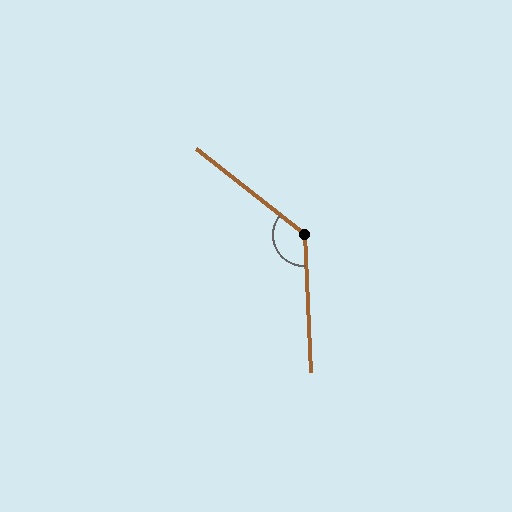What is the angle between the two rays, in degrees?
Approximately 131 degrees.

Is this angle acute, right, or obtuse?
It is obtuse.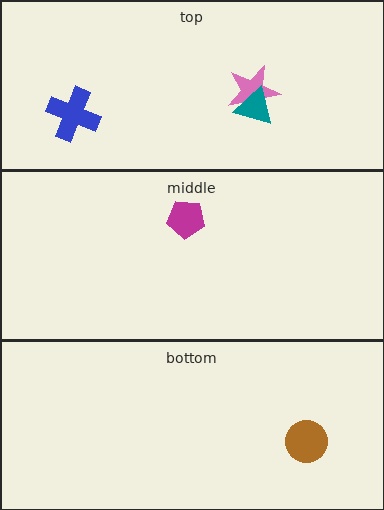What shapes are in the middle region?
The magenta pentagon.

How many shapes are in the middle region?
1.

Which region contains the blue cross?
The top region.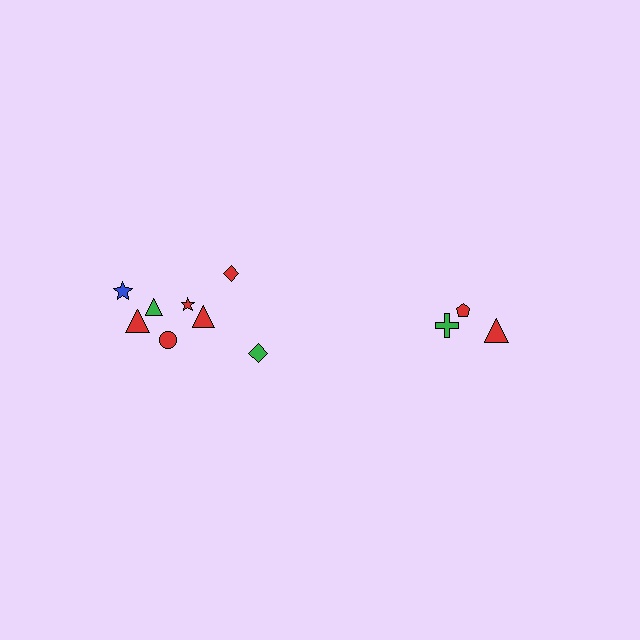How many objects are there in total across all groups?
There are 11 objects.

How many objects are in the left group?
There are 8 objects.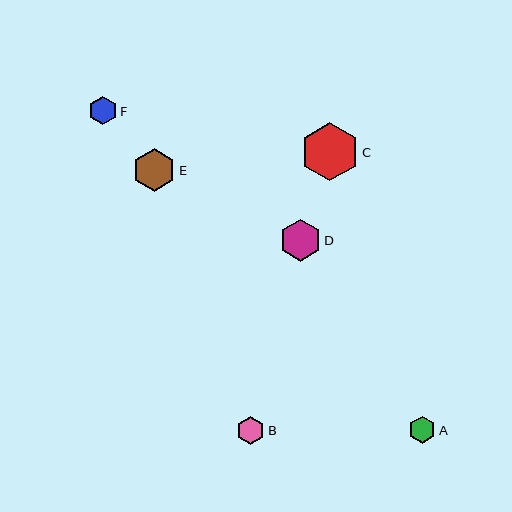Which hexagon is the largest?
Hexagon C is the largest with a size of approximately 58 pixels.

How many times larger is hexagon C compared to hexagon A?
Hexagon C is approximately 2.1 times the size of hexagon A.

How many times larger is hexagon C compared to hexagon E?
Hexagon C is approximately 1.4 times the size of hexagon E.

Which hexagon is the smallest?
Hexagon A is the smallest with a size of approximately 27 pixels.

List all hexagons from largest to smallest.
From largest to smallest: C, E, D, B, F, A.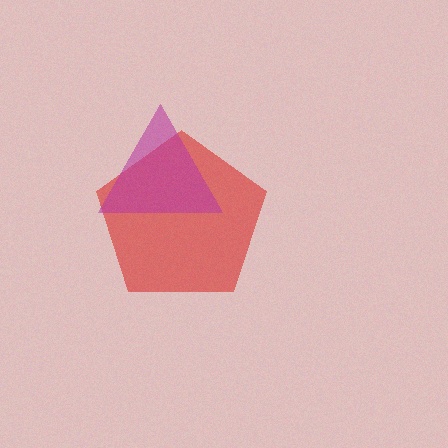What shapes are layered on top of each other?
The layered shapes are: a red pentagon, a magenta triangle.